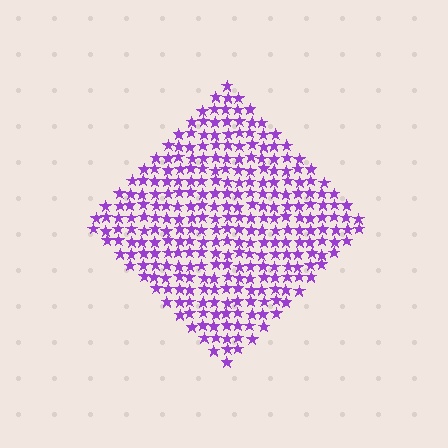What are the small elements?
The small elements are stars.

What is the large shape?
The large shape is a diamond.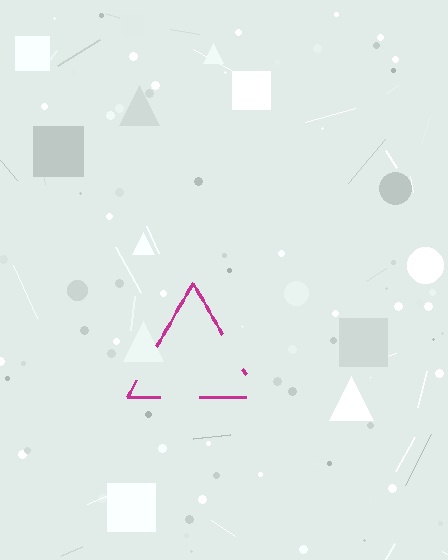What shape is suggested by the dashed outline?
The dashed outline suggests a triangle.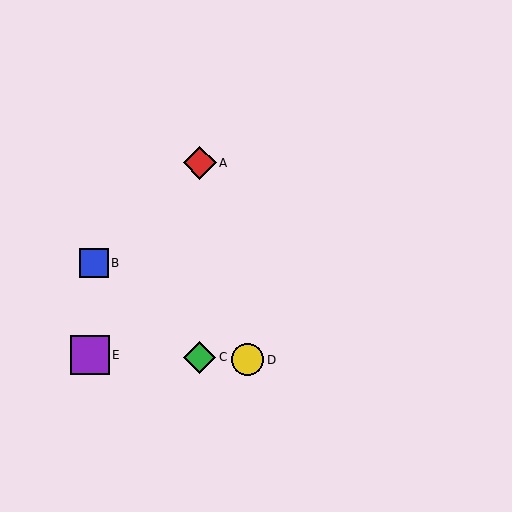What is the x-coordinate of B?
Object B is at x≈94.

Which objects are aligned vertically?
Objects A, C are aligned vertically.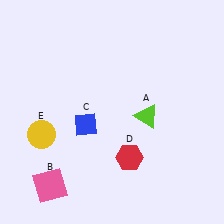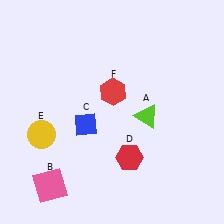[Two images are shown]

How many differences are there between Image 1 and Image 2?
There is 1 difference between the two images.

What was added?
A red hexagon (F) was added in Image 2.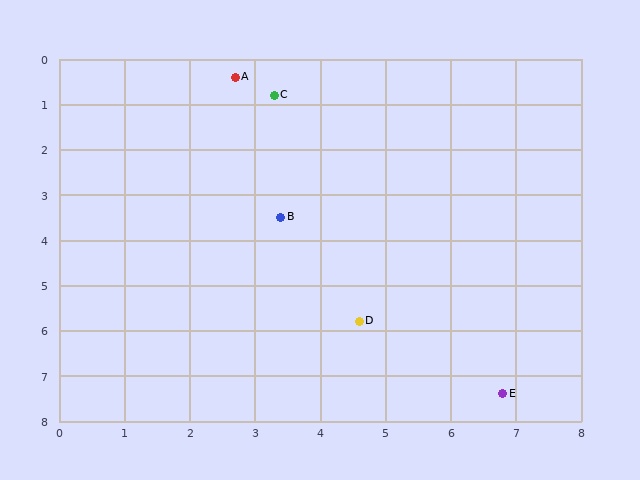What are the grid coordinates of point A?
Point A is at approximately (2.7, 0.4).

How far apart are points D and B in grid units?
Points D and B are about 2.6 grid units apart.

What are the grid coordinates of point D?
Point D is at approximately (4.6, 5.8).